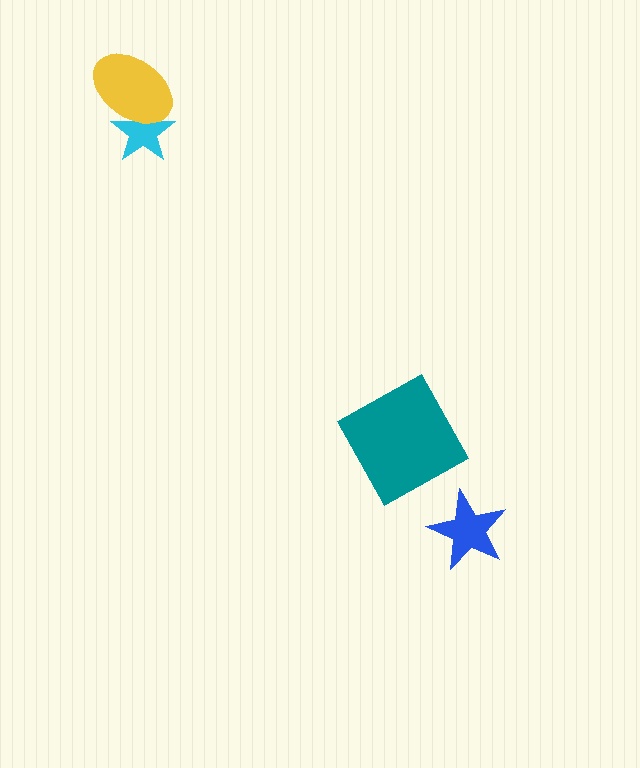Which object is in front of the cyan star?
The yellow ellipse is in front of the cyan star.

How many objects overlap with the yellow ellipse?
1 object overlaps with the yellow ellipse.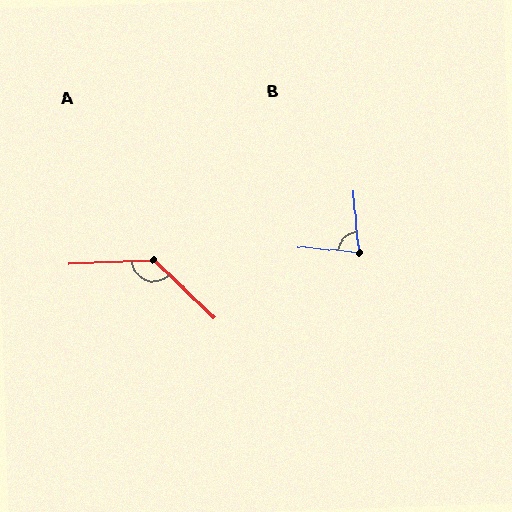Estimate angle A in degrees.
Approximately 133 degrees.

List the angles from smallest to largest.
B (80°), A (133°).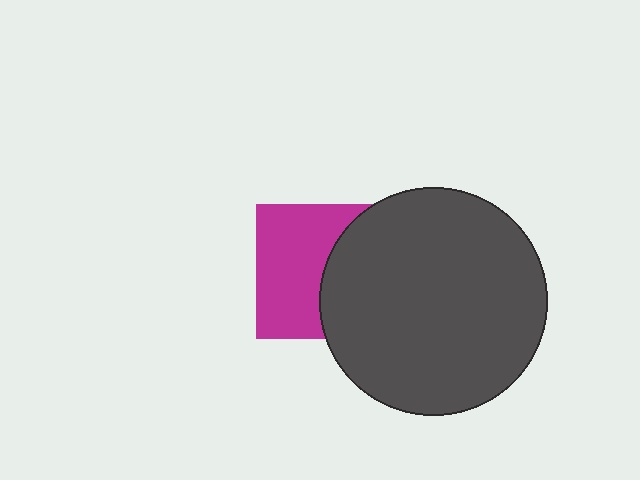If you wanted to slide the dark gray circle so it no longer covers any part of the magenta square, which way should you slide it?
Slide it right — that is the most direct way to separate the two shapes.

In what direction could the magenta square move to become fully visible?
The magenta square could move left. That would shift it out from behind the dark gray circle entirely.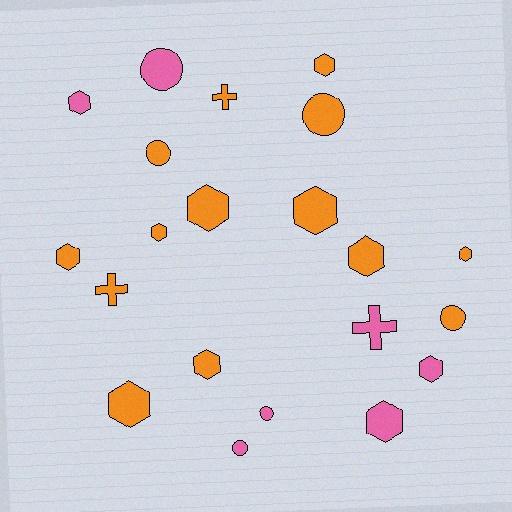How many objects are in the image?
There are 21 objects.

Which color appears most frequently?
Orange, with 14 objects.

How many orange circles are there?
There are 3 orange circles.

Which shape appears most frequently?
Hexagon, with 12 objects.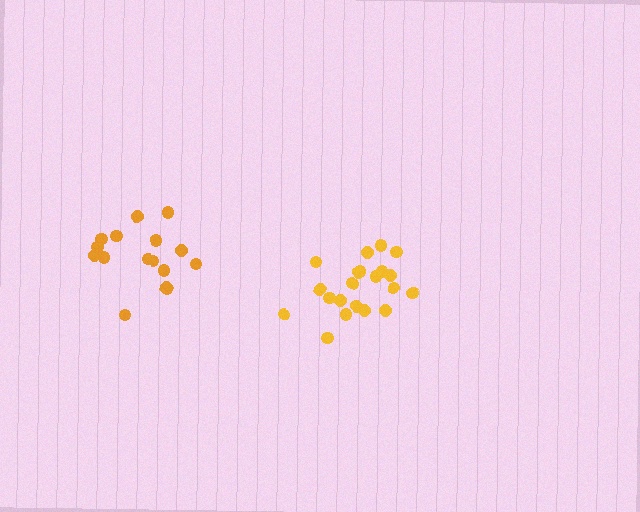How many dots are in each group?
Group 1: 16 dots, Group 2: 21 dots (37 total).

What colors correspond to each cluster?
The clusters are colored: orange, yellow.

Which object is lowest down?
The yellow cluster is bottommost.